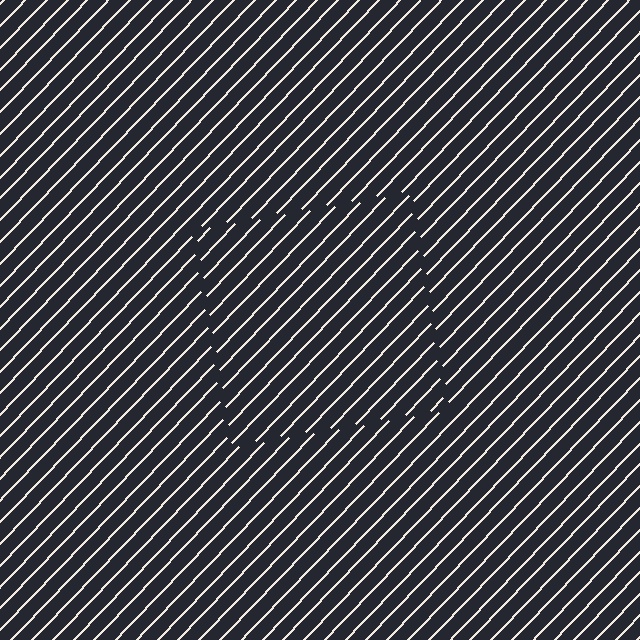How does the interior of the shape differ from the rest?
The interior of the shape contains the same grating, shifted by half a period — the contour is defined by the phase discontinuity where line-ends from the inner and outer gratings abut.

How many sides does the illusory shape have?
4 sides — the line-ends trace a square.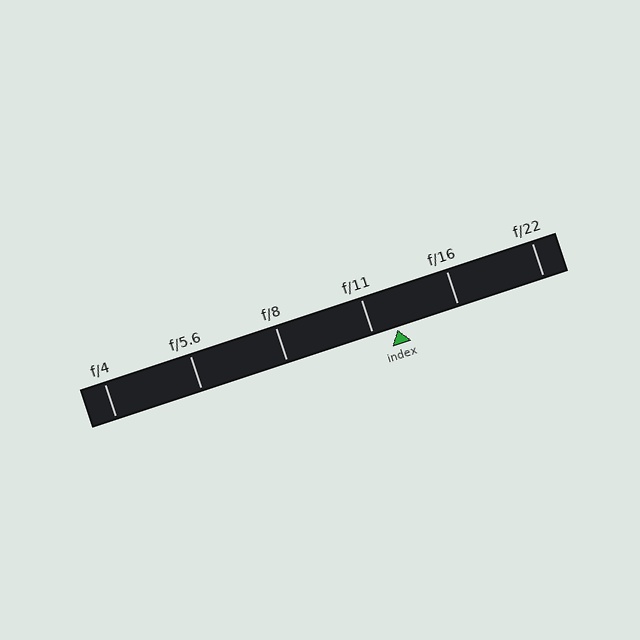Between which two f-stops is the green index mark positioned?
The index mark is between f/11 and f/16.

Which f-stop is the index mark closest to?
The index mark is closest to f/11.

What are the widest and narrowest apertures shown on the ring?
The widest aperture shown is f/4 and the narrowest is f/22.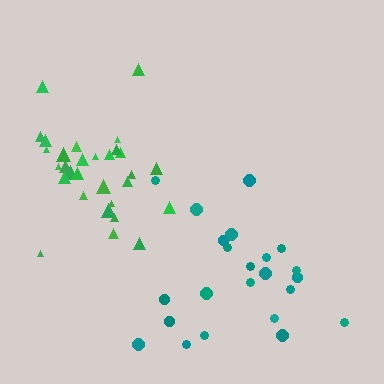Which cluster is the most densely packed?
Green.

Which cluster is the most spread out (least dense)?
Teal.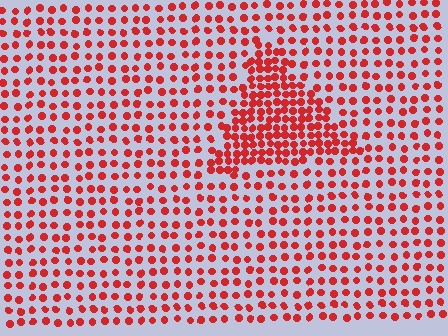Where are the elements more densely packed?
The elements are more densely packed inside the triangle boundary.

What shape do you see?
I see a triangle.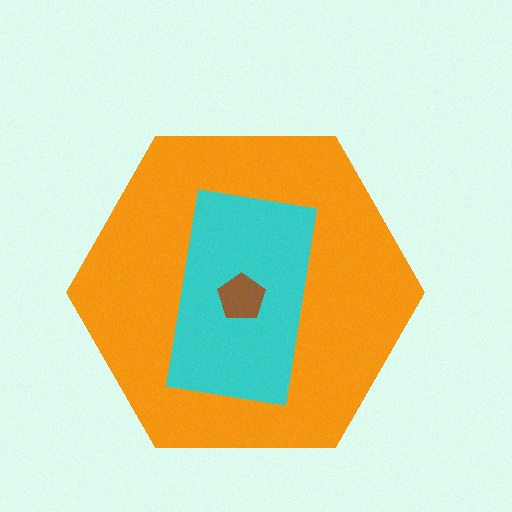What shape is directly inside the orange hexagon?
The cyan rectangle.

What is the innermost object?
The brown pentagon.